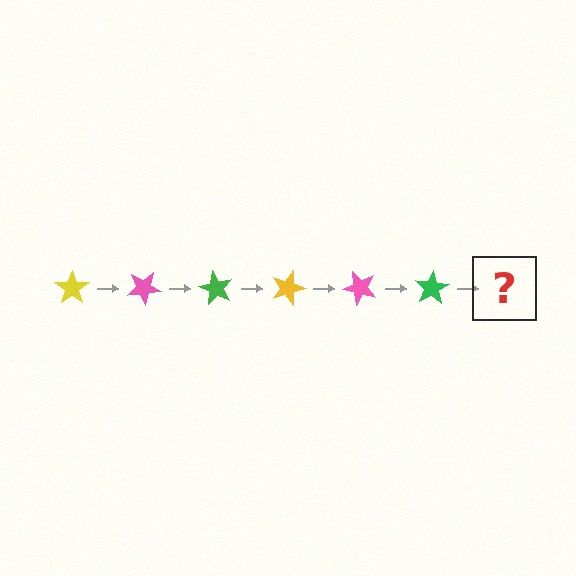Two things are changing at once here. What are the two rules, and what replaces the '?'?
The two rules are that it rotates 30 degrees each step and the color cycles through yellow, pink, and green. The '?' should be a yellow star, rotated 180 degrees from the start.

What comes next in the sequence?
The next element should be a yellow star, rotated 180 degrees from the start.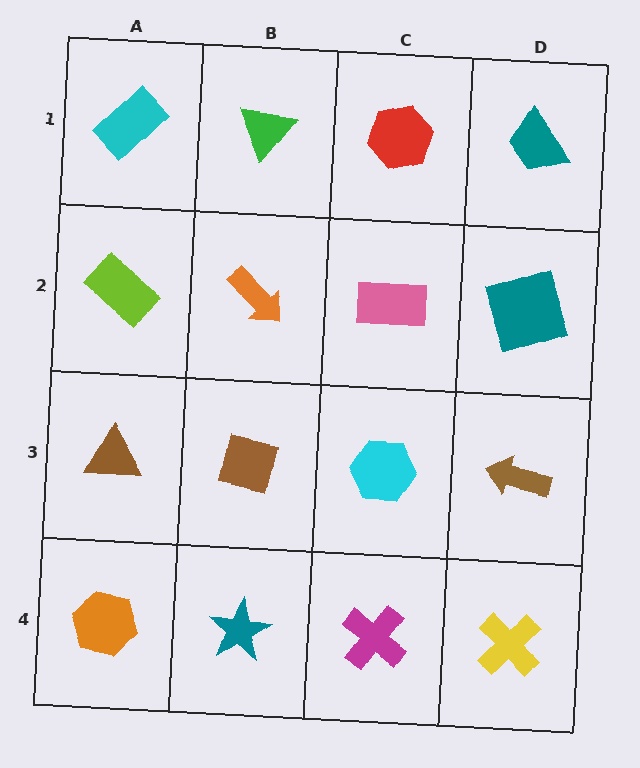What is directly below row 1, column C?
A pink rectangle.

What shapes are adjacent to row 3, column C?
A pink rectangle (row 2, column C), a magenta cross (row 4, column C), a brown square (row 3, column B), a brown arrow (row 3, column D).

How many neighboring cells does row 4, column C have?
3.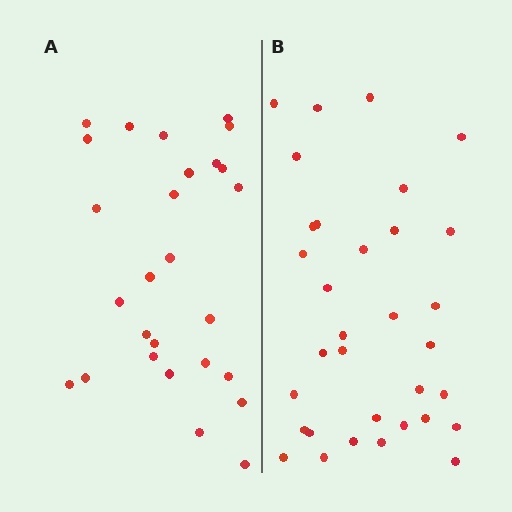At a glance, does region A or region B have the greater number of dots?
Region B (the right region) has more dots.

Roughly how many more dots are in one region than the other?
Region B has about 6 more dots than region A.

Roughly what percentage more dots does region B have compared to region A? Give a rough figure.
About 20% more.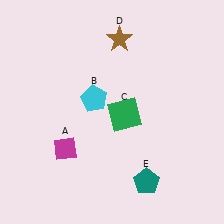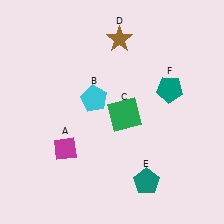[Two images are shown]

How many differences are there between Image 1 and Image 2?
There is 1 difference between the two images.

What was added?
A teal pentagon (F) was added in Image 2.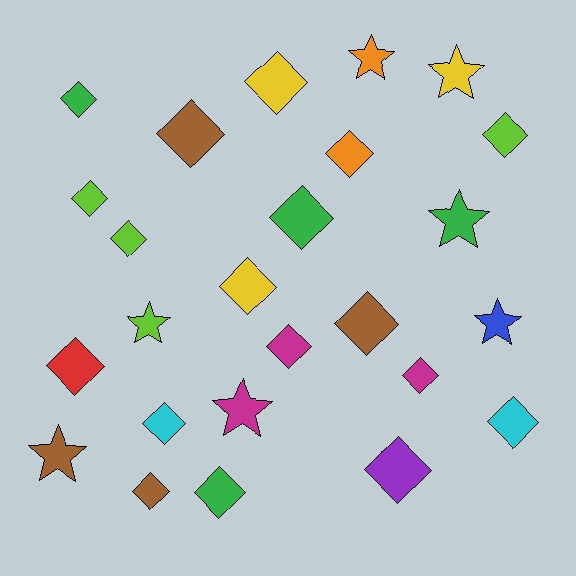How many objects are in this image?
There are 25 objects.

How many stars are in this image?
There are 7 stars.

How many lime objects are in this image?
There are 4 lime objects.